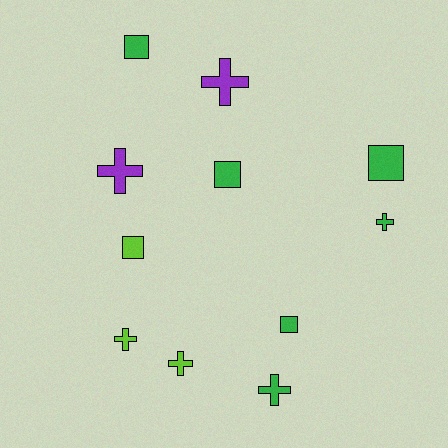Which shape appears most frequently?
Cross, with 6 objects.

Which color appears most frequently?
Green, with 6 objects.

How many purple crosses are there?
There are 2 purple crosses.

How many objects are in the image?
There are 11 objects.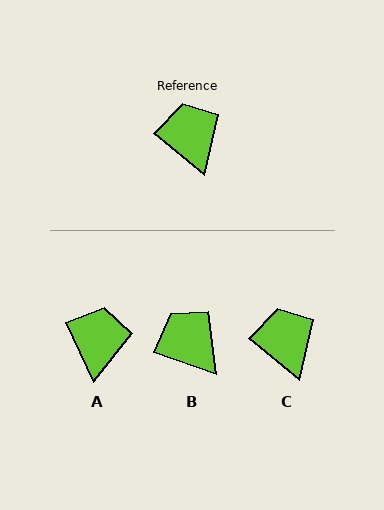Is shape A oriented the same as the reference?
No, it is off by about 26 degrees.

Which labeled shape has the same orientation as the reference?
C.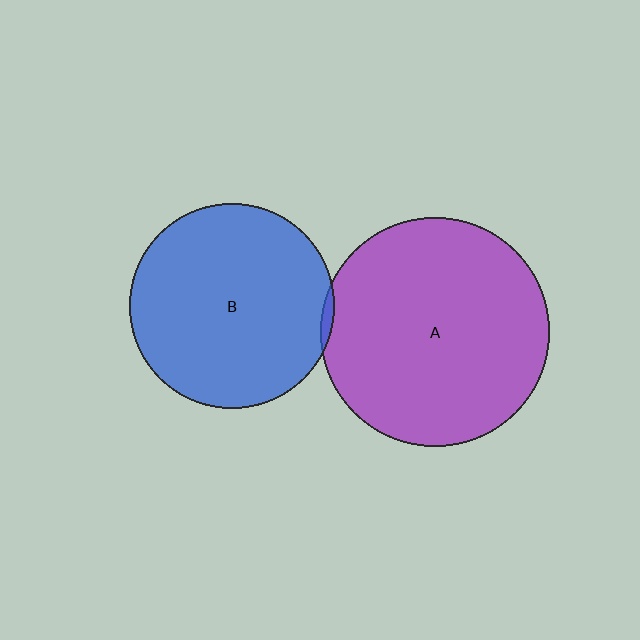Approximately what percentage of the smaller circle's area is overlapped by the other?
Approximately 5%.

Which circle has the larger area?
Circle A (purple).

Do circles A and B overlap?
Yes.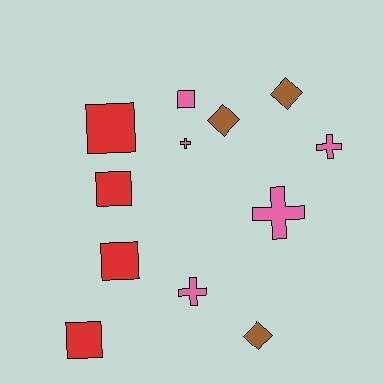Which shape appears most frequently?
Square, with 5 objects.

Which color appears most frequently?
Pink, with 5 objects.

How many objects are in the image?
There are 12 objects.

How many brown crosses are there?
There are no brown crosses.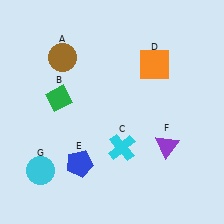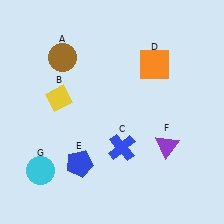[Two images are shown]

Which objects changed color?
B changed from green to yellow. C changed from cyan to blue.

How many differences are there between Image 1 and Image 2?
There are 2 differences between the two images.